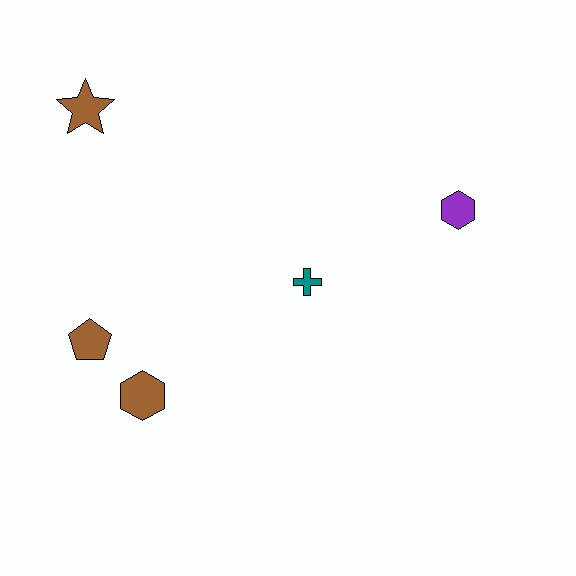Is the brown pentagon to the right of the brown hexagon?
No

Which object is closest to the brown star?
The brown pentagon is closest to the brown star.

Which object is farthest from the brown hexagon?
The purple hexagon is farthest from the brown hexagon.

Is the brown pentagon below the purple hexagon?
Yes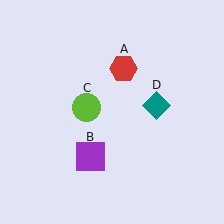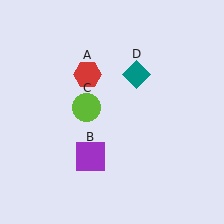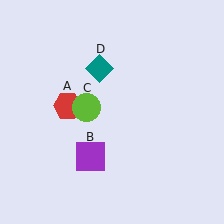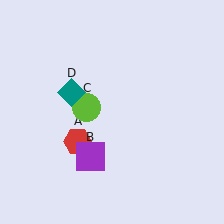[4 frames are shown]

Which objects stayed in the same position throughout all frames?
Purple square (object B) and lime circle (object C) remained stationary.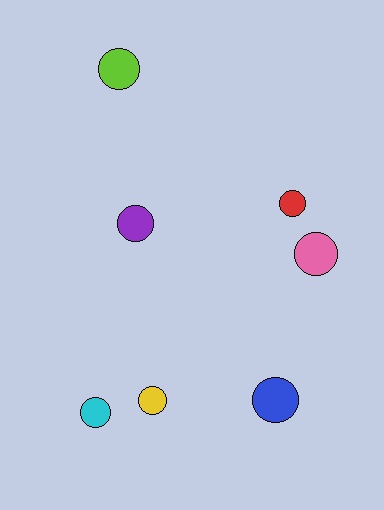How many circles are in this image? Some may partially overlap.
There are 7 circles.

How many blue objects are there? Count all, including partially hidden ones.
There is 1 blue object.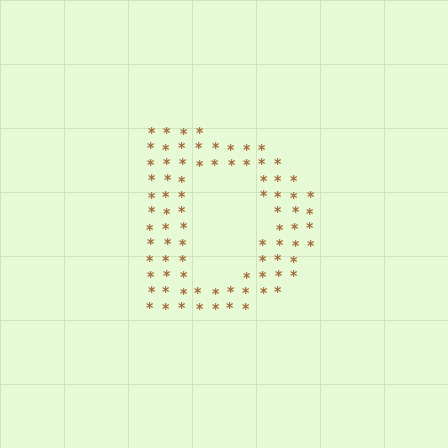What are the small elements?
The small elements are asterisks.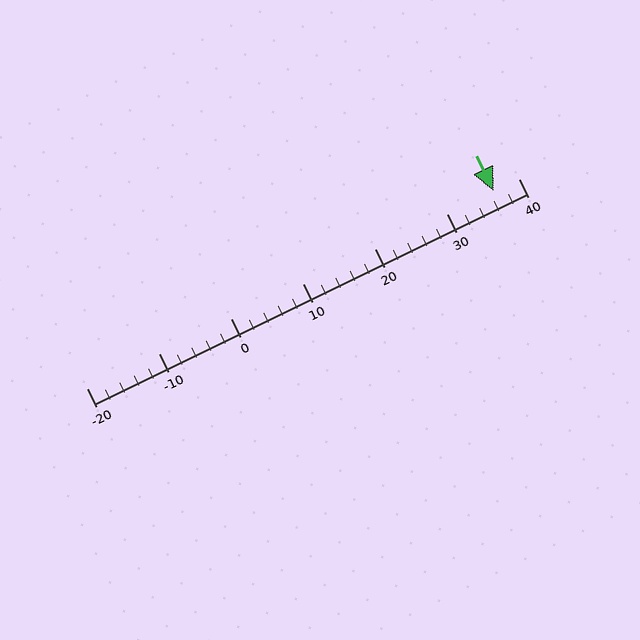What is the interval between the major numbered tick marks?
The major tick marks are spaced 10 units apart.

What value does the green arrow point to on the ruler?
The green arrow points to approximately 36.